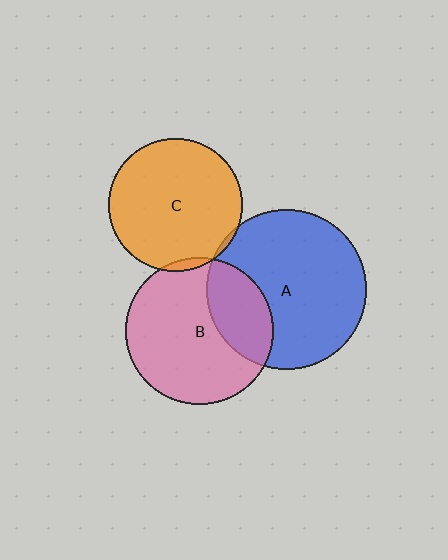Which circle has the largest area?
Circle A (blue).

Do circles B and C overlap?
Yes.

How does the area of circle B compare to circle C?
Approximately 1.2 times.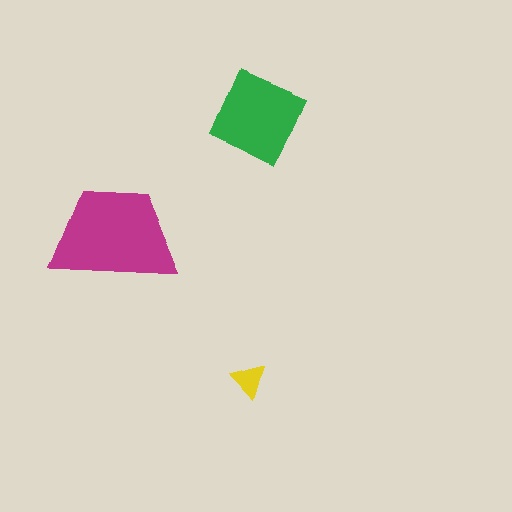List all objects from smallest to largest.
The yellow triangle, the green diamond, the magenta trapezoid.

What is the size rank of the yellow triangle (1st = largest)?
3rd.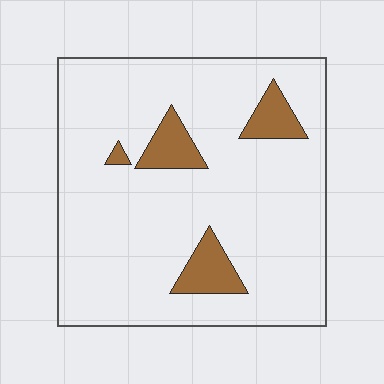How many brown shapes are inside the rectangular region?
4.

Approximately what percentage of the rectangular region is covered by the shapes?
Approximately 10%.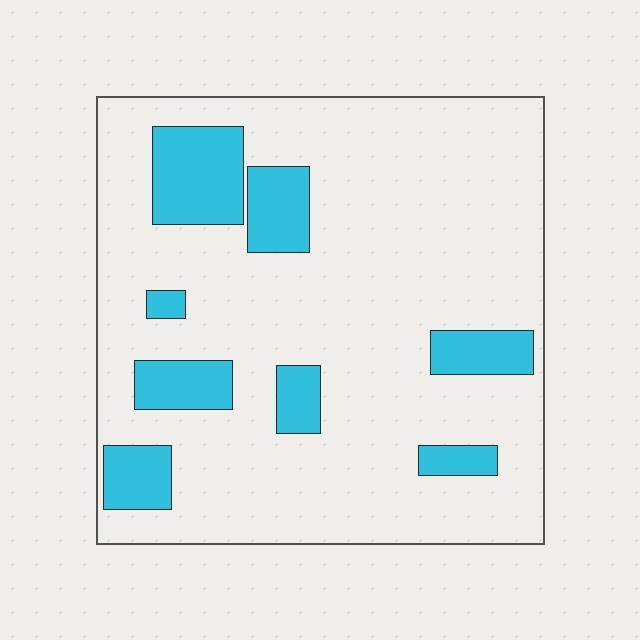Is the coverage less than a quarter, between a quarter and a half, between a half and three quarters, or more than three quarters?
Less than a quarter.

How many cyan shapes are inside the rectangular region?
8.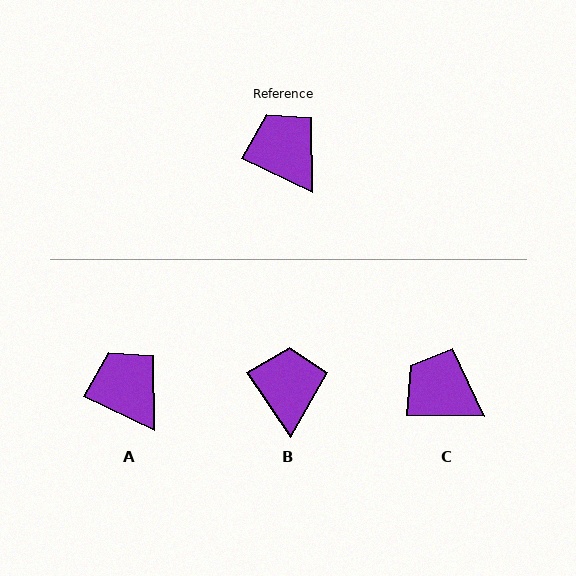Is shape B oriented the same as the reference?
No, it is off by about 30 degrees.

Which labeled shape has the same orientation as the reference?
A.